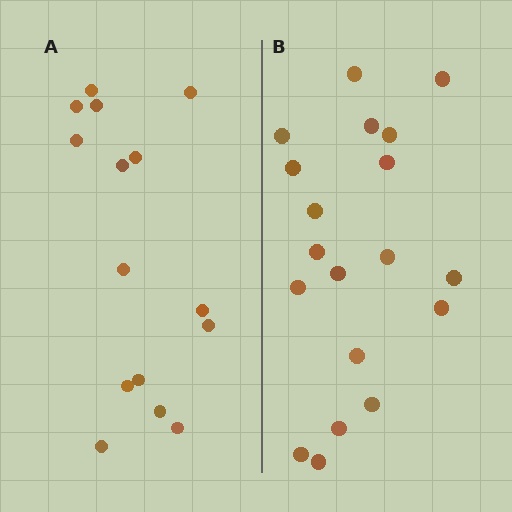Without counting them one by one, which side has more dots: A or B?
Region B (the right region) has more dots.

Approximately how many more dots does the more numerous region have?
Region B has about 4 more dots than region A.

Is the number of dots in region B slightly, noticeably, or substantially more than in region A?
Region B has noticeably more, but not dramatically so. The ratio is roughly 1.3 to 1.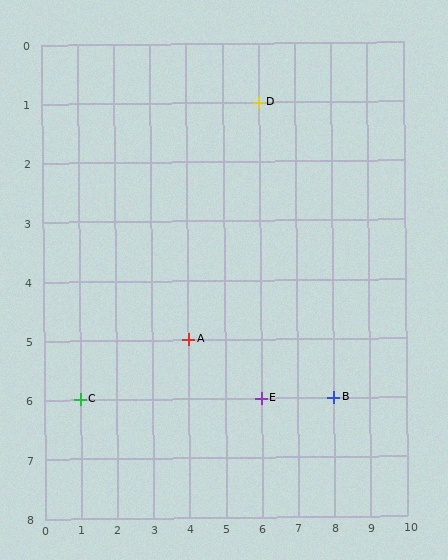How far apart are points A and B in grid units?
Points A and B are 4 columns and 1 row apart (about 4.1 grid units diagonally).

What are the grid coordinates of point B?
Point B is at grid coordinates (8, 6).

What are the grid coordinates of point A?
Point A is at grid coordinates (4, 5).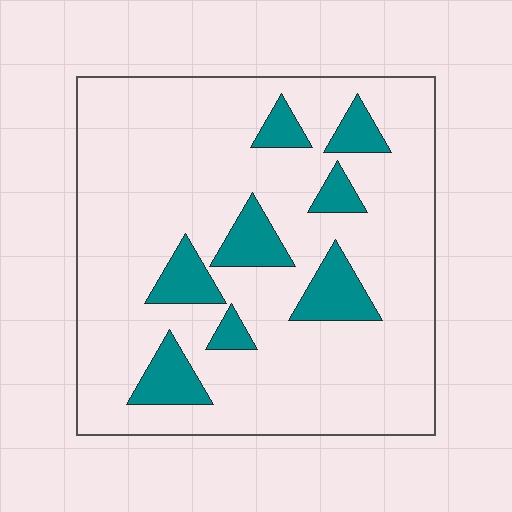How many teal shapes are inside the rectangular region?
8.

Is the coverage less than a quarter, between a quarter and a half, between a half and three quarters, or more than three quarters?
Less than a quarter.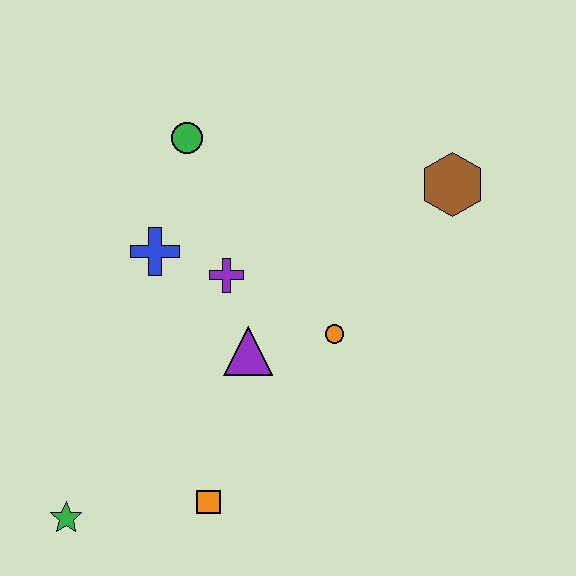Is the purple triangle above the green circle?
No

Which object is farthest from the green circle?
The green star is farthest from the green circle.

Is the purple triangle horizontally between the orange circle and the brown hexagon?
No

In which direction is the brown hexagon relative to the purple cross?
The brown hexagon is to the right of the purple cross.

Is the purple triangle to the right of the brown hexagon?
No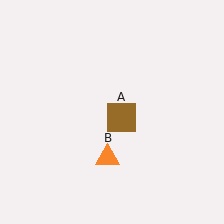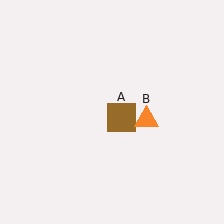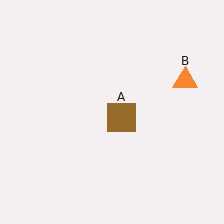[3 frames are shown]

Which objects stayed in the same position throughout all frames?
Brown square (object A) remained stationary.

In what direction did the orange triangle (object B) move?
The orange triangle (object B) moved up and to the right.